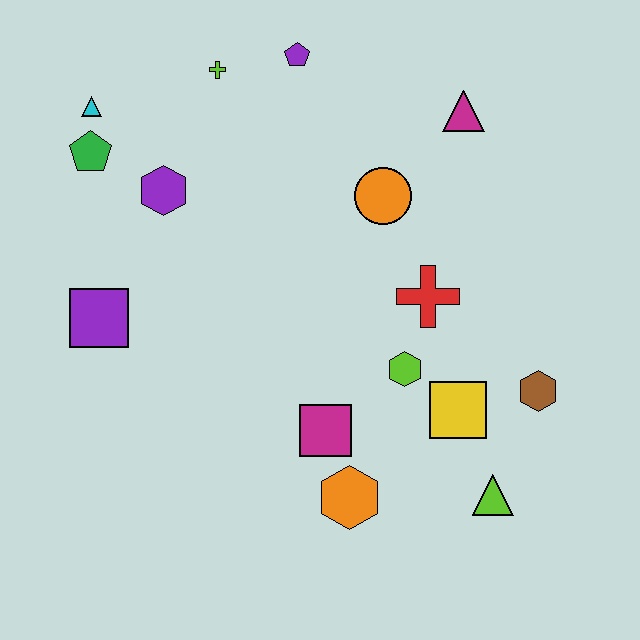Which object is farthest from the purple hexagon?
The lime triangle is farthest from the purple hexagon.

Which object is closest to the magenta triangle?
The orange circle is closest to the magenta triangle.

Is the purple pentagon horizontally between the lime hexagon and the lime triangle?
No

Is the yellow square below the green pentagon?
Yes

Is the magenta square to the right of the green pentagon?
Yes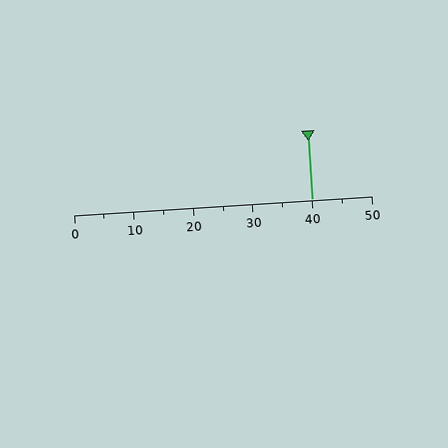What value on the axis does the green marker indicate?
The marker indicates approximately 40.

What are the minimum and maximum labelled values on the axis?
The axis runs from 0 to 50.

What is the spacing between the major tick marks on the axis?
The major ticks are spaced 10 apart.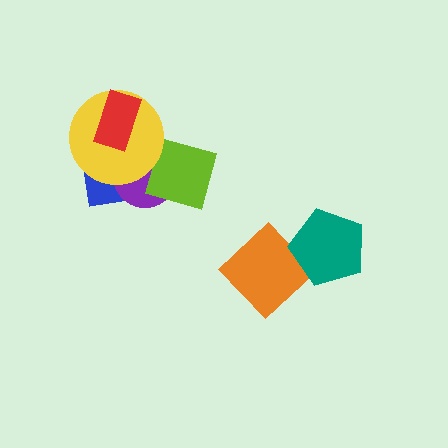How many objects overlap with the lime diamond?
3 objects overlap with the lime diamond.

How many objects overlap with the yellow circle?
4 objects overlap with the yellow circle.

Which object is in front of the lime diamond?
The yellow circle is in front of the lime diamond.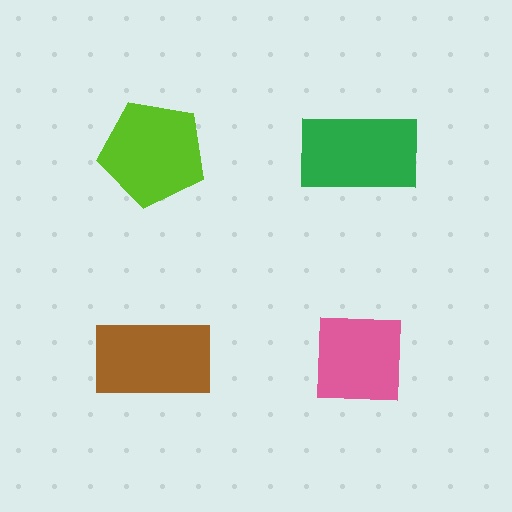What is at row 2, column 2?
A pink square.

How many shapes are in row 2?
2 shapes.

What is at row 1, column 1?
A lime pentagon.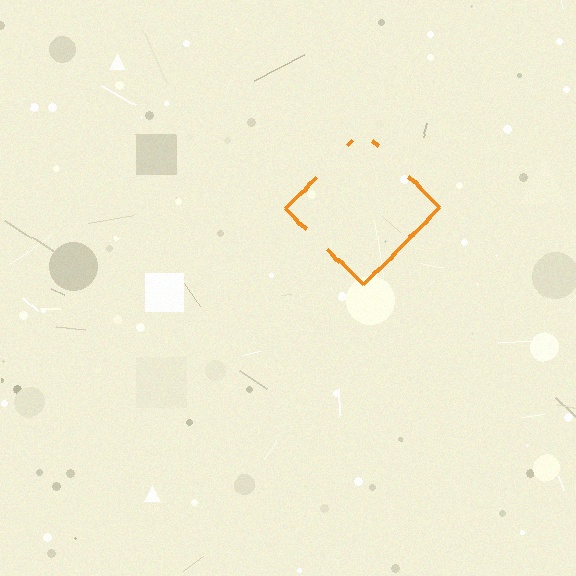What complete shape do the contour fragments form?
The contour fragments form a diamond.